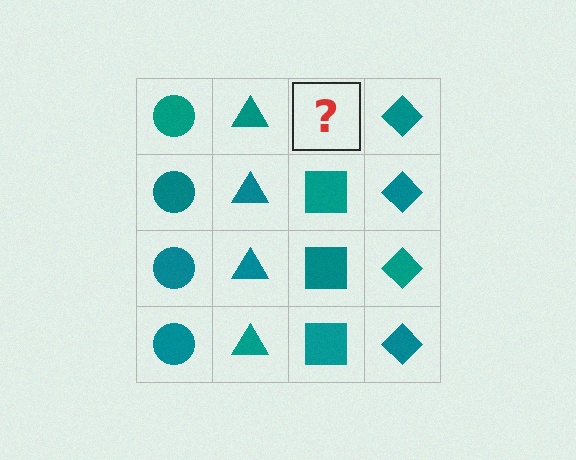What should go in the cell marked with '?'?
The missing cell should contain a teal square.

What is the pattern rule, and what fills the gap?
The rule is that each column has a consistent shape. The gap should be filled with a teal square.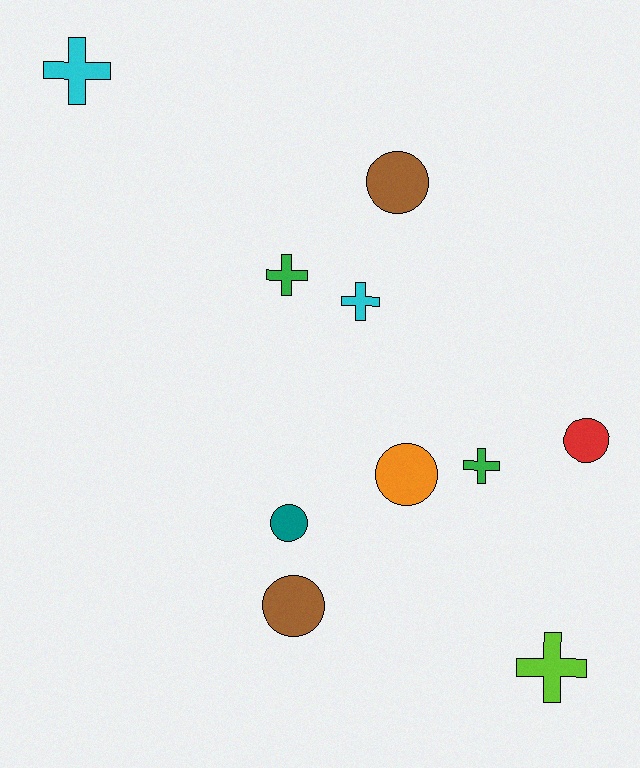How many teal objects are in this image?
There is 1 teal object.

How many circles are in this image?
There are 5 circles.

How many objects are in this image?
There are 10 objects.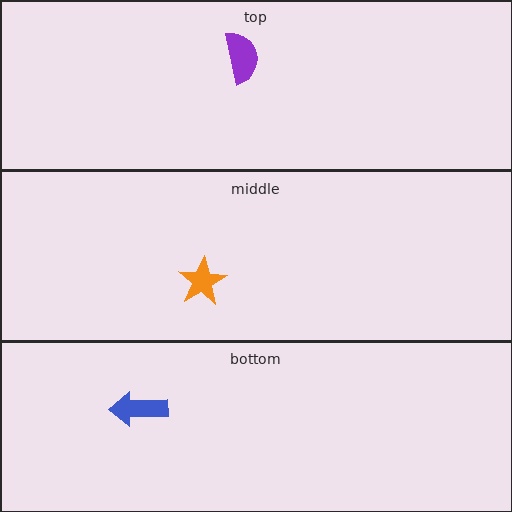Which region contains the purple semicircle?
The top region.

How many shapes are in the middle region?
1.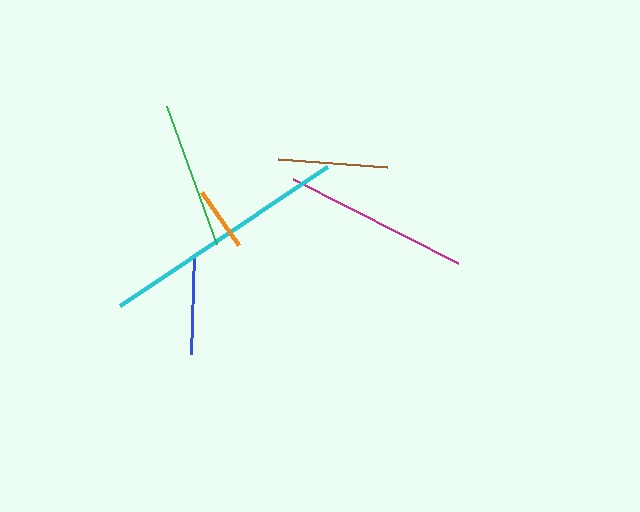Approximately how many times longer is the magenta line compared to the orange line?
The magenta line is approximately 2.9 times the length of the orange line.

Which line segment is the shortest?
The orange line is the shortest at approximately 65 pixels.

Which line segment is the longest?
The cyan line is the longest at approximately 249 pixels.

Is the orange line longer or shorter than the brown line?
The brown line is longer than the orange line.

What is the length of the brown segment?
The brown segment is approximately 110 pixels long.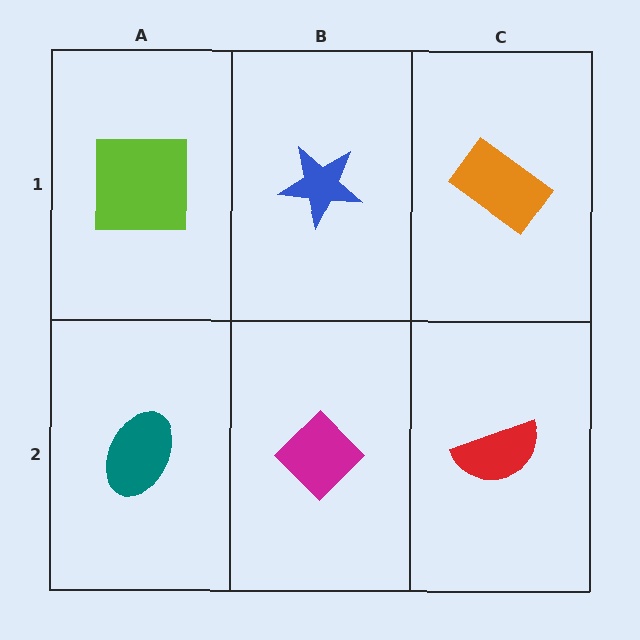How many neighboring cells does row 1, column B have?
3.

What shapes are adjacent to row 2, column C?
An orange rectangle (row 1, column C), a magenta diamond (row 2, column B).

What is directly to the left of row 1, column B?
A lime square.